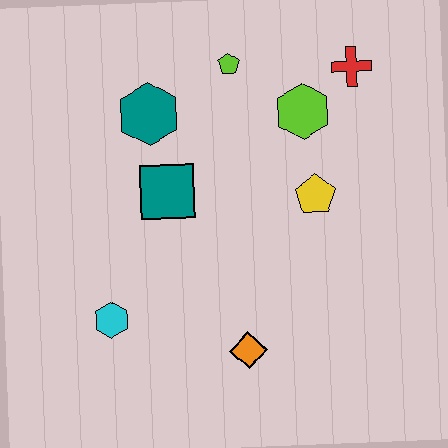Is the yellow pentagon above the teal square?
No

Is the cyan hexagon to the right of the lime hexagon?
No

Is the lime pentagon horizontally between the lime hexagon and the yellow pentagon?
No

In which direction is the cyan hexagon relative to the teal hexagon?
The cyan hexagon is below the teal hexagon.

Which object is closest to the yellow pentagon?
The lime hexagon is closest to the yellow pentagon.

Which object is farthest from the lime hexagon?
The cyan hexagon is farthest from the lime hexagon.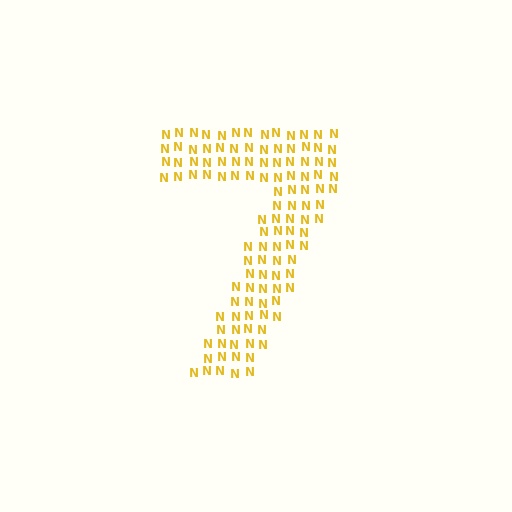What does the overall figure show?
The overall figure shows the digit 7.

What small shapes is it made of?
It is made of small letter N's.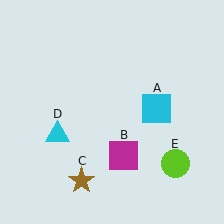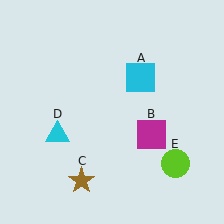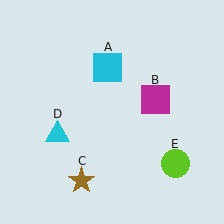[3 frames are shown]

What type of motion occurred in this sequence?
The cyan square (object A), magenta square (object B) rotated counterclockwise around the center of the scene.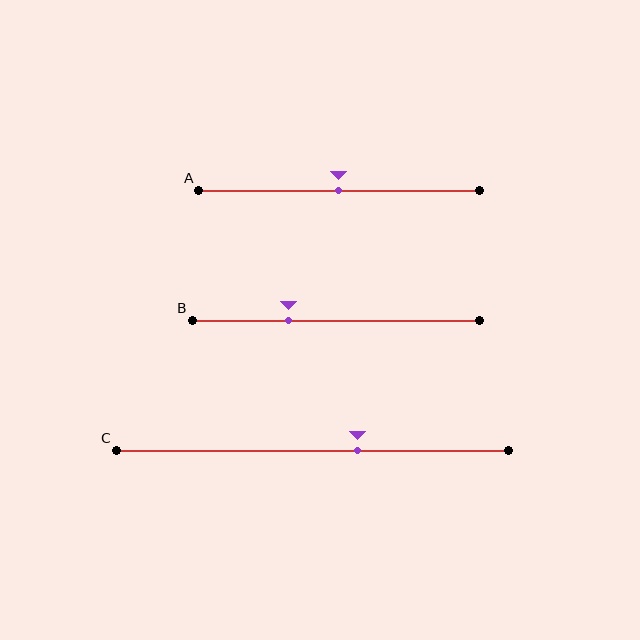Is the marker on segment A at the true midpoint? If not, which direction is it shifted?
Yes, the marker on segment A is at the true midpoint.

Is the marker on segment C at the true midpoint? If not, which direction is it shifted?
No, the marker on segment C is shifted to the right by about 12% of the segment length.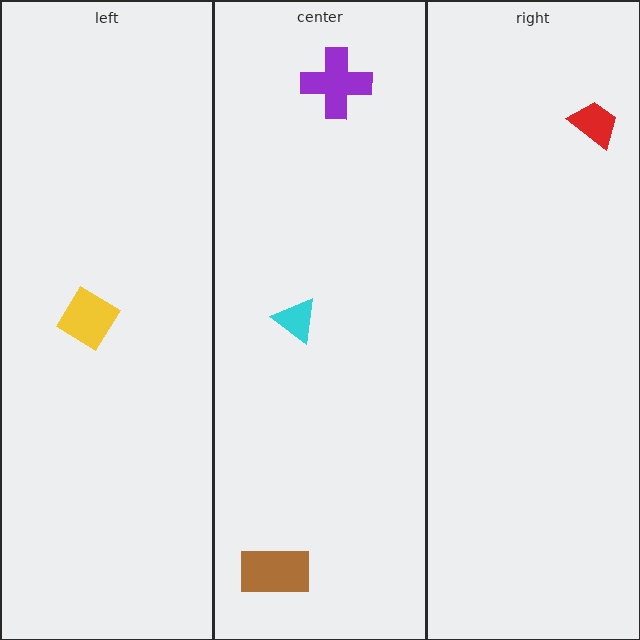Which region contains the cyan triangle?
The center region.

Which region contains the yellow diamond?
The left region.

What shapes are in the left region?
The yellow diamond.